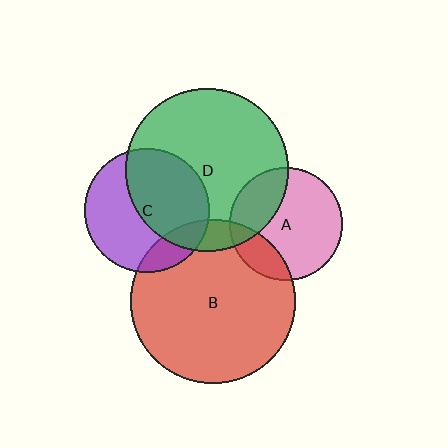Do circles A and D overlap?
Yes.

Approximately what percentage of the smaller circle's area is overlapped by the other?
Approximately 30%.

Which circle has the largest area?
Circle B (red).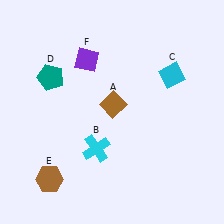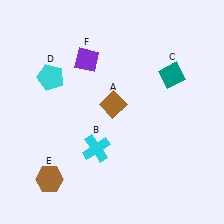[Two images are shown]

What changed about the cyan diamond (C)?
In Image 1, C is cyan. In Image 2, it changed to teal.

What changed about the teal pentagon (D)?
In Image 1, D is teal. In Image 2, it changed to cyan.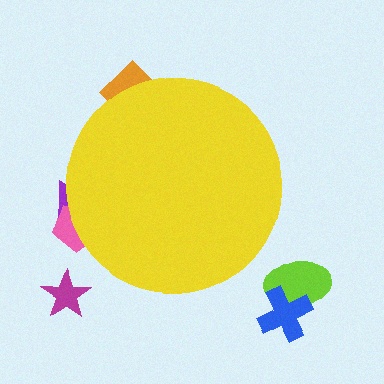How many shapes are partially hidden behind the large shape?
3 shapes are partially hidden.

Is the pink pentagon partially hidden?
Yes, the pink pentagon is partially hidden behind the yellow circle.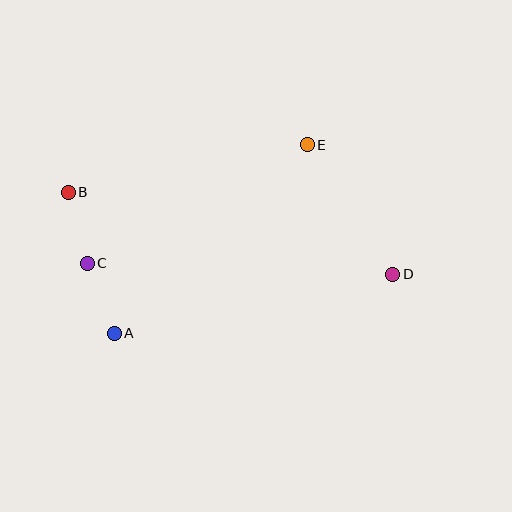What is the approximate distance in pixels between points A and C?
The distance between A and C is approximately 75 pixels.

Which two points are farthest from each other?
Points B and D are farthest from each other.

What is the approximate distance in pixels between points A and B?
The distance between A and B is approximately 148 pixels.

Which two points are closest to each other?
Points B and C are closest to each other.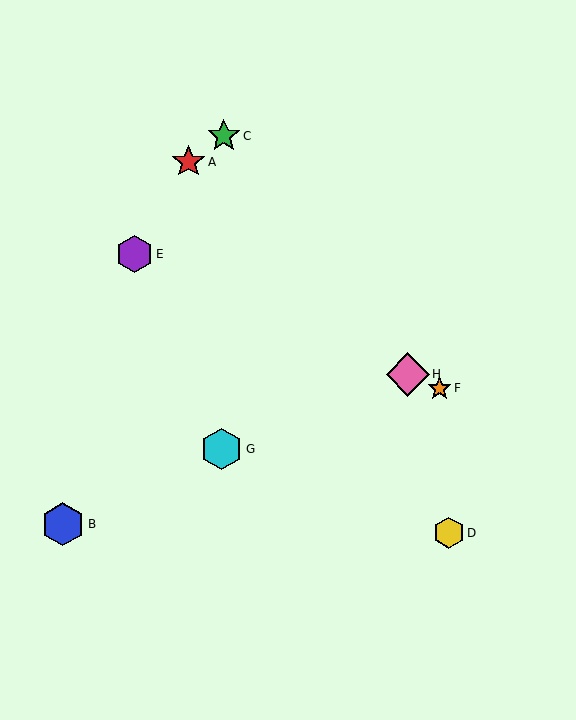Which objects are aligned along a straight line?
Objects E, F, H are aligned along a straight line.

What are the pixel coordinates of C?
Object C is at (224, 136).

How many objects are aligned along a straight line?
3 objects (E, F, H) are aligned along a straight line.